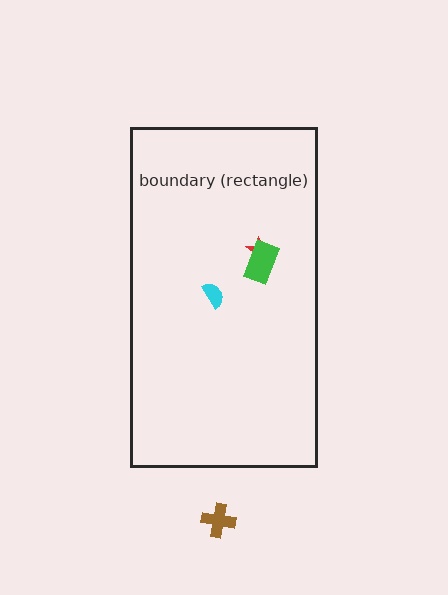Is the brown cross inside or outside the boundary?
Outside.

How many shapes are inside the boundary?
3 inside, 1 outside.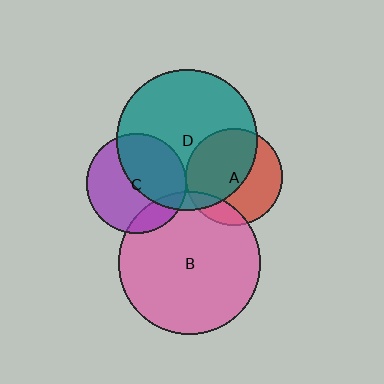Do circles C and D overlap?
Yes.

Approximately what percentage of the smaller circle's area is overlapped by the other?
Approximately 45%.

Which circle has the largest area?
Circle B (pink).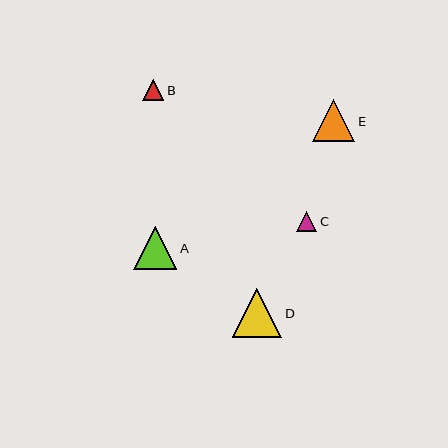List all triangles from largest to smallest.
From largest to smallest: D, A, E, B, C.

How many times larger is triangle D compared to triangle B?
Triangle D is approximately 2.3 times the size of triangle B.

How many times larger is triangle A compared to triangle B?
Triangle A is approximately 2.0 times the size of triangle B.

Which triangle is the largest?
Triangle D is the largest with a size of approximately 49 pixels.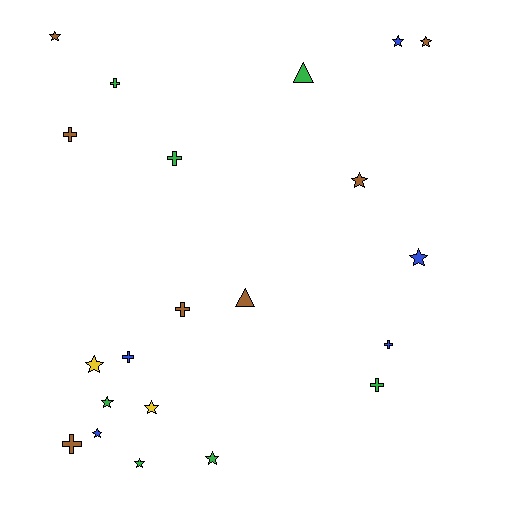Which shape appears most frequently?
Star, with 11 objects.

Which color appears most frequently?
Brown, with 7 objects.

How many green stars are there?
There are 3 green stars.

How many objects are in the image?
There are 21 objects.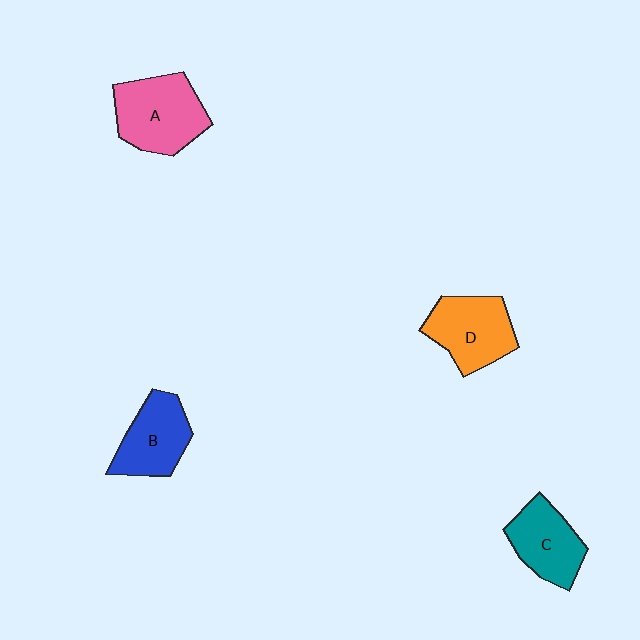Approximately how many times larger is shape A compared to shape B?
Approximately 1.3 times.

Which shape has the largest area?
Shape A (pink).